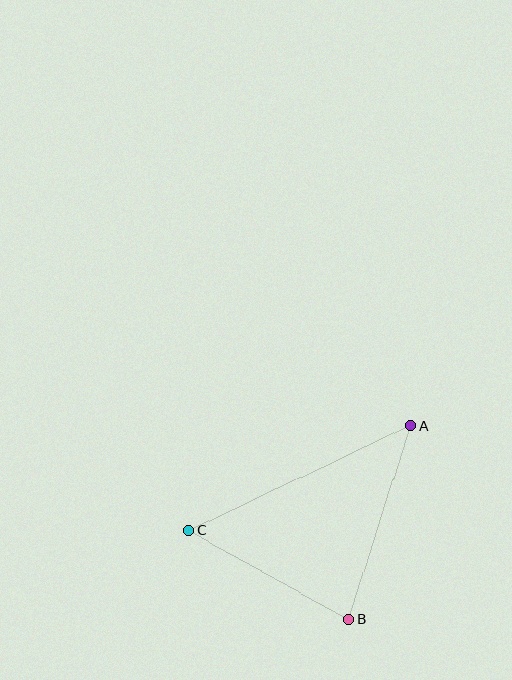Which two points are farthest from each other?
Points A and C are farthest from each other.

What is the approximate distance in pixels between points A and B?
The distance between A and B is approximately 204 pixels.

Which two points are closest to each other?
Points B and C are closest to each other.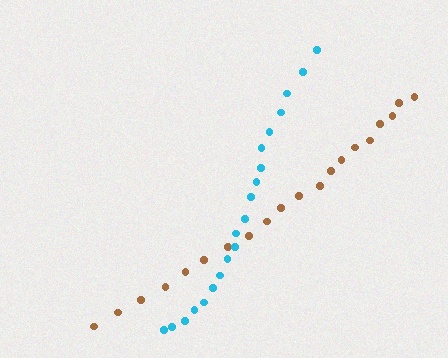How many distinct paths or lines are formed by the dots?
There are 2 distinct paths.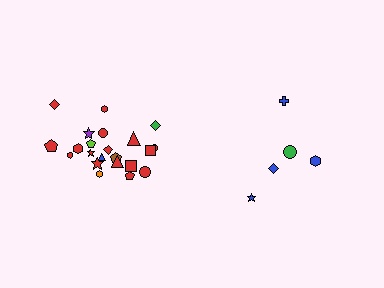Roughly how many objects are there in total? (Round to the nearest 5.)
Roughly 25 objects in total.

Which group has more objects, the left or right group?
The left group.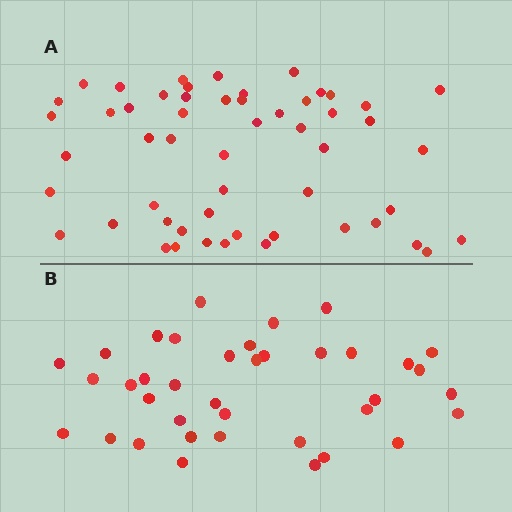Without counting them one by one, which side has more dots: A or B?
Region A (the top region) has more dots.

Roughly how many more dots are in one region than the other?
Region A has approximately 15 more dots than region B.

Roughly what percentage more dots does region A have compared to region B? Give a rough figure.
About 40% more.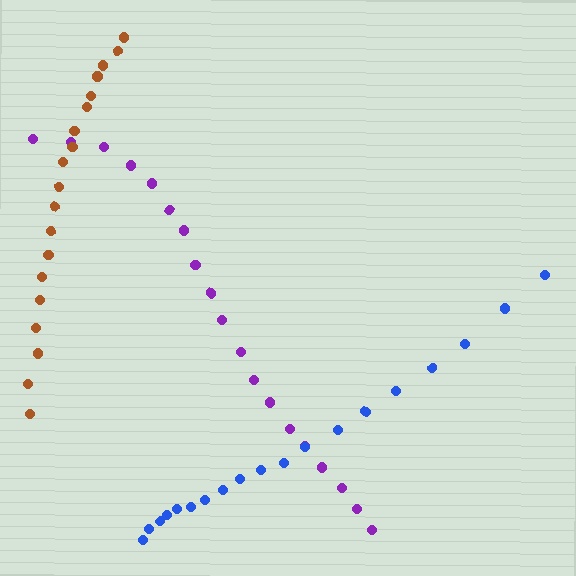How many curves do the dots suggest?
There are 3 distinct paths.